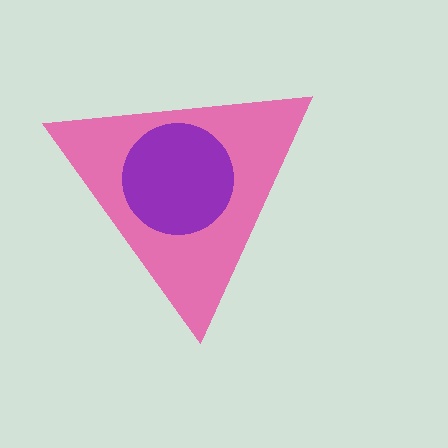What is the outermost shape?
The pink triangle.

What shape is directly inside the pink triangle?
The purple circle.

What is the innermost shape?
The purple circle.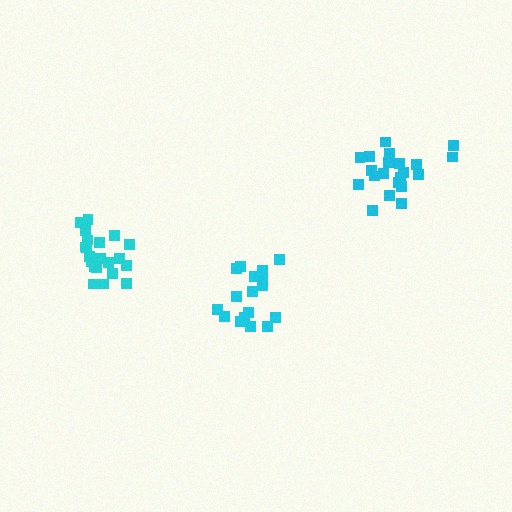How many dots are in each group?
Group 1: 21 dots, Group 2: 17 dots, Group 3: 21 dots (59 total).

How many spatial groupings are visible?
There are 3 spatial groupings.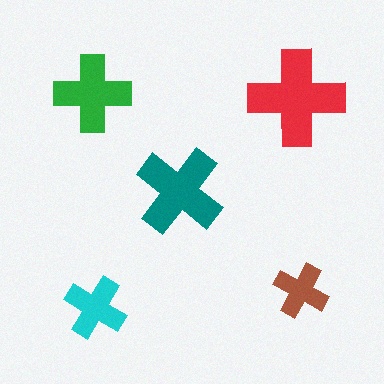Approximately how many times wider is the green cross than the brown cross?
About 1.5 times wider.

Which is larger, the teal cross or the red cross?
The red one.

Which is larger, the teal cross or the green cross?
The teal one.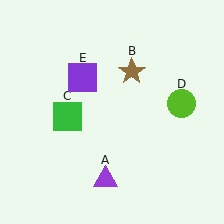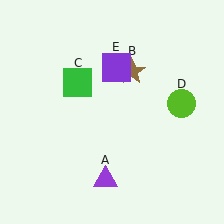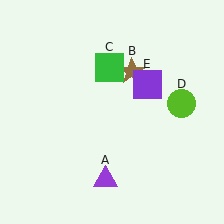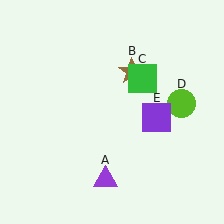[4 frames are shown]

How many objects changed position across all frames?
2 objects changed position: green square (object C), purple square (object E).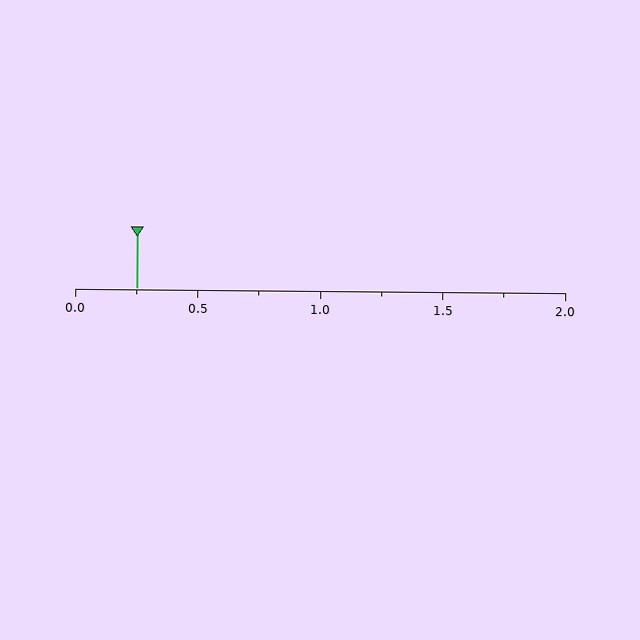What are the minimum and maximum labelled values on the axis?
The axis runs from 0.0 to 2.0.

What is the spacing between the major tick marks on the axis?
The major ticks are spaced 0.5 apart.